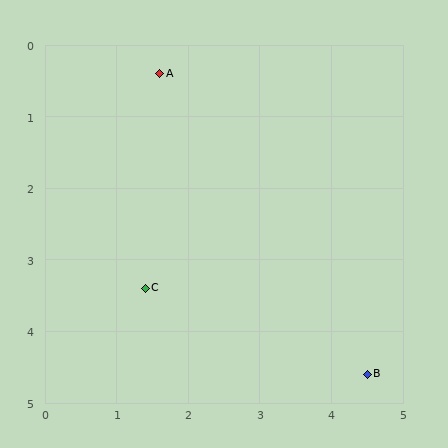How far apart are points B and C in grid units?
Points B and C are about 3.3 grid units apart.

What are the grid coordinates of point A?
Point A is at approximately (1.6, 0.4).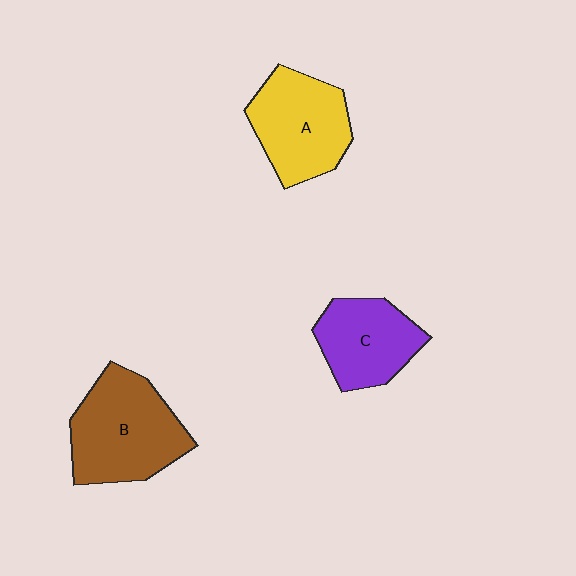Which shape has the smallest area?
Shape C (purple).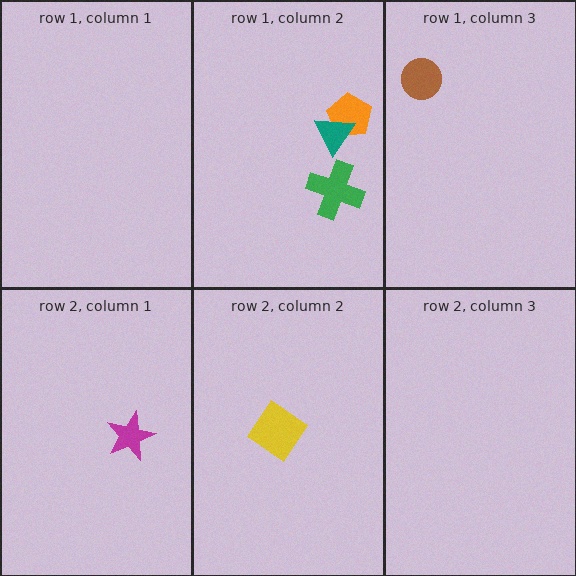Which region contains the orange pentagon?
The row 1, column 2 region.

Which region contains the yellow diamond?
The row 2, column 2 region.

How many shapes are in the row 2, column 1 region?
1.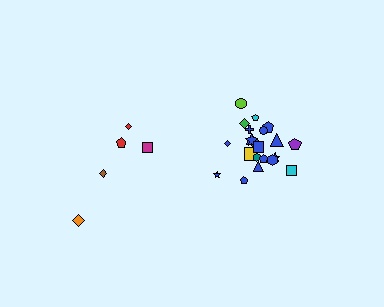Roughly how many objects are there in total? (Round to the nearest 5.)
Roughly 25 objects in total.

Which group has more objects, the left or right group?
The right group.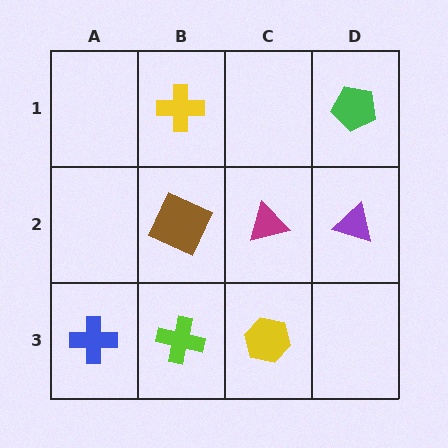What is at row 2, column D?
A purple triangle.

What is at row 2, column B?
A brown square.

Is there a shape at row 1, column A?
No, that cell is empty.